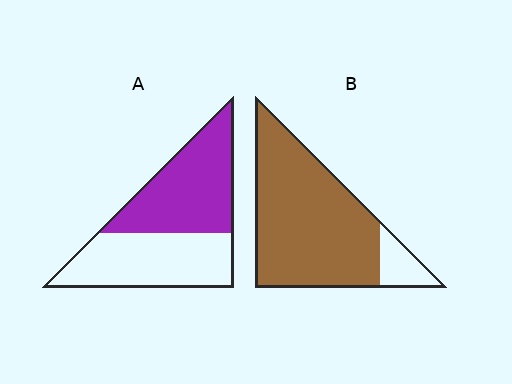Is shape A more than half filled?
Roughly half.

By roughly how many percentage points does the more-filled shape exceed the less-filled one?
By roughly 35 percentage points (B over A).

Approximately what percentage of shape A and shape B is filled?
A is approximately 50% and B is approximately 90%.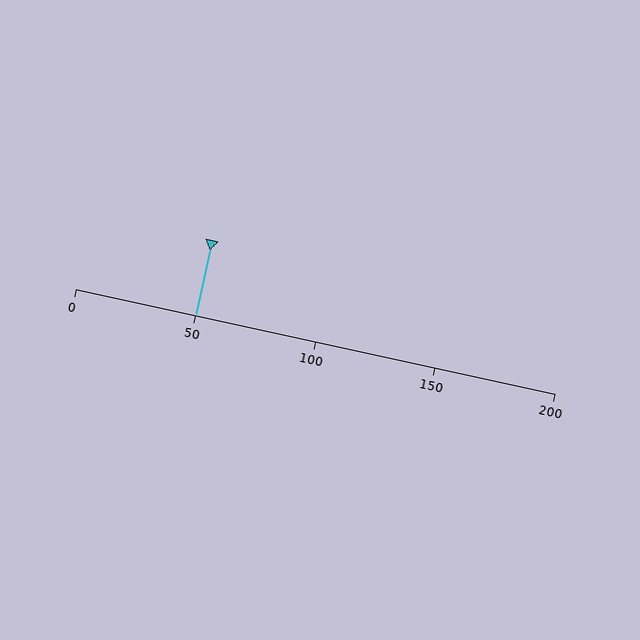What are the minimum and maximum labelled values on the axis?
The axis runs from 0 to 200.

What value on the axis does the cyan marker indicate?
The marker indicates approximately 50.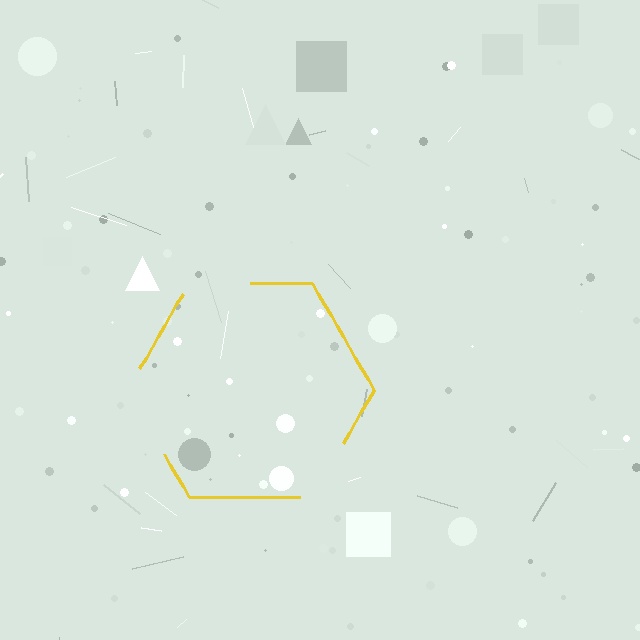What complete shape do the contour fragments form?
The contour fragments form a hexagon.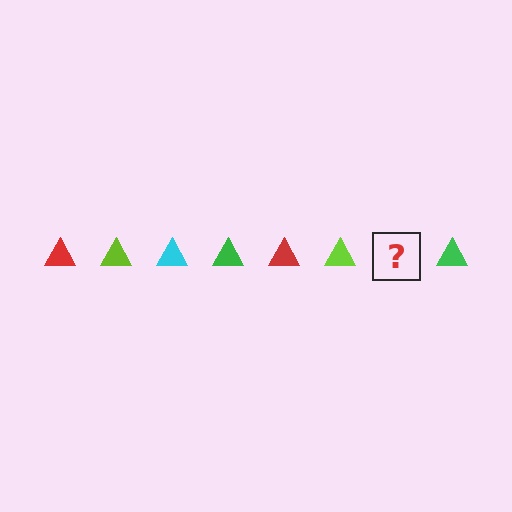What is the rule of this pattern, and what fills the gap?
The rule is that the pattern cycles through red, lime, cyan, green triangles. The gap should be filled with a cyan triangle.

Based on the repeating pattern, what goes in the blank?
The blank should be a cyan triangle.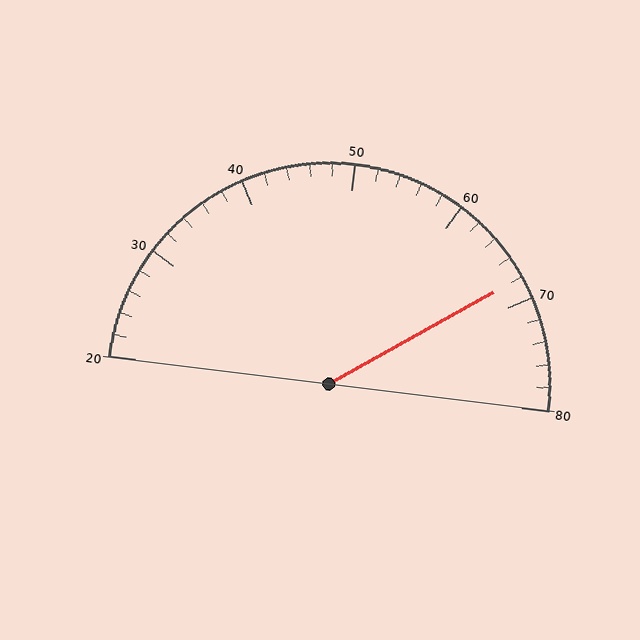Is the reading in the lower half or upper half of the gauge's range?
The reading is in the upper half of the range (20 to 80).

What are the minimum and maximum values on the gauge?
The gauge ranges from 20 to 80.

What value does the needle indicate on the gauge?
The needle indicates approximately 68.